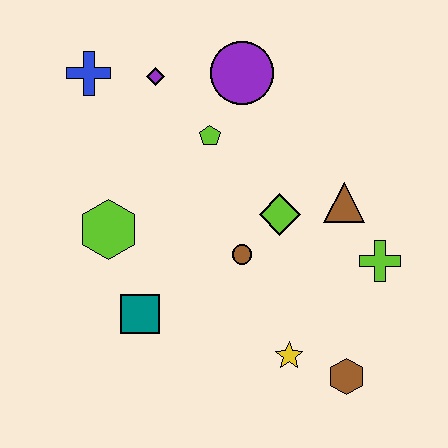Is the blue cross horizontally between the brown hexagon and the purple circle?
No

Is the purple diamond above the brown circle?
Yes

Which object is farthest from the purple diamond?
The brown hexagon is farthest from the purple diamond.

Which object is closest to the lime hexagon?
The teal square is closest to the lime hexagon.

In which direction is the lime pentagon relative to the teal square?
The lime pentagon is above the teal square.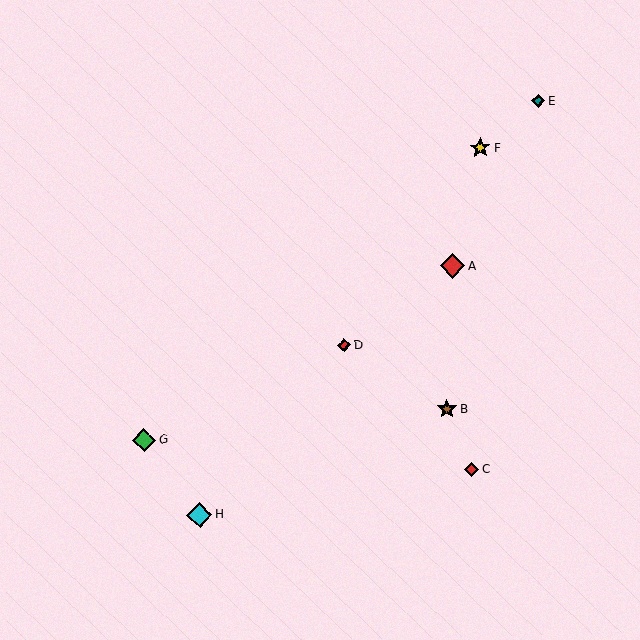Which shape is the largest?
The cyan diamond (labeled H) is the largest.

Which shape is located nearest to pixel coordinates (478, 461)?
The red diamond (labeled C) at (472, 469) is nearest to that location.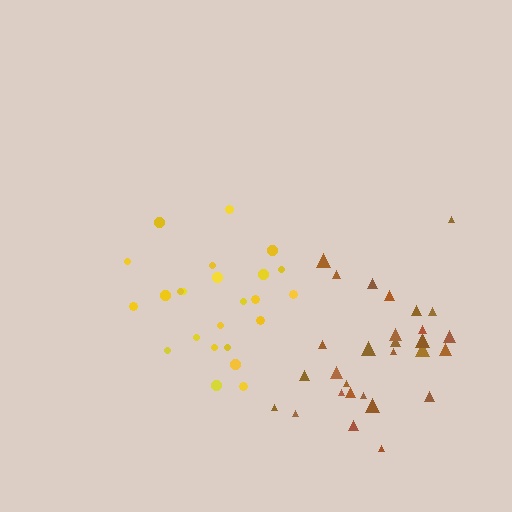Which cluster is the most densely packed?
Yellow.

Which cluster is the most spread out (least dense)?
Brown.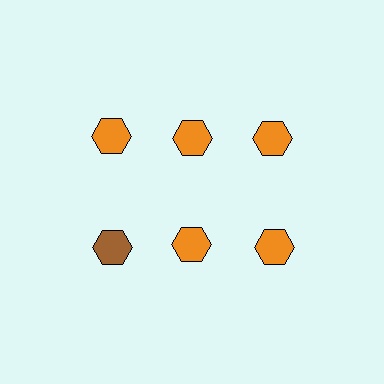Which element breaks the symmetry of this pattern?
The brown hexagon in the second row, leftmost column breaks the symmetry. All other shapes are orange hexagons.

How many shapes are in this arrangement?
There are 6 shapes arranged in a grid pattern.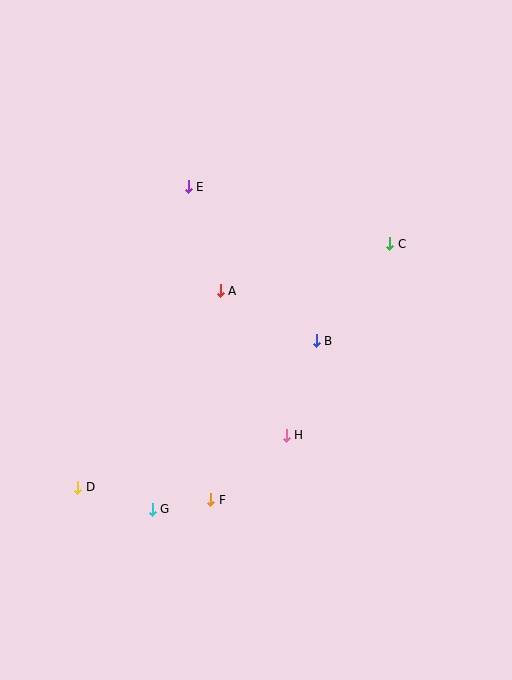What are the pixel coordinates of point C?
Point C is at (390, 244).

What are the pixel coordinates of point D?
Point D is at (78, 487).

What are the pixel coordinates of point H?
Point H is at (286, 435).